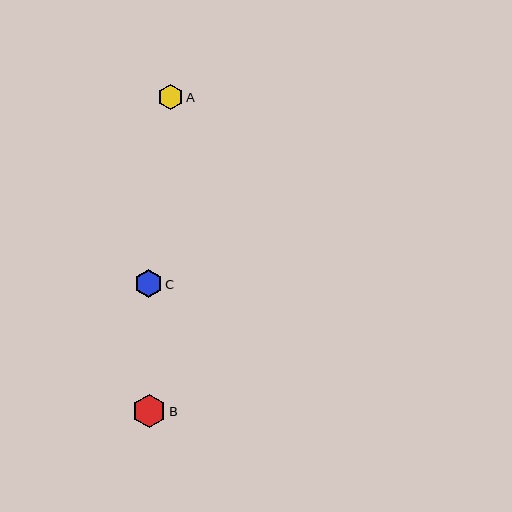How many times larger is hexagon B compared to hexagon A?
Hexagon B is approximately 1.3 times the size of hexagon A.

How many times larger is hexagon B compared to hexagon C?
Hexagon B is approximately 1.2 times the size of hexagon C.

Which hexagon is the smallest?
Hexagon A is the smallest with a size of approximately 26 pixels.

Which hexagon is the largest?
Hexagon B is the largest with a size of approximately 34 pixels.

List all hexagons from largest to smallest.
From largest to smallest: B, C, A.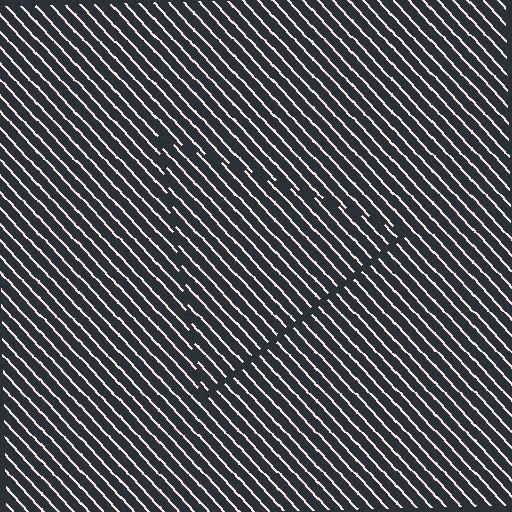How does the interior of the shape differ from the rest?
The interior of the shape contains the same grating, shifted by half a period — the contour is defined by the phase discontinuity where line-ends from the inner and outer gratings abut.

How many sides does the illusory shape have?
3 sides — the line-ends trace a triangle.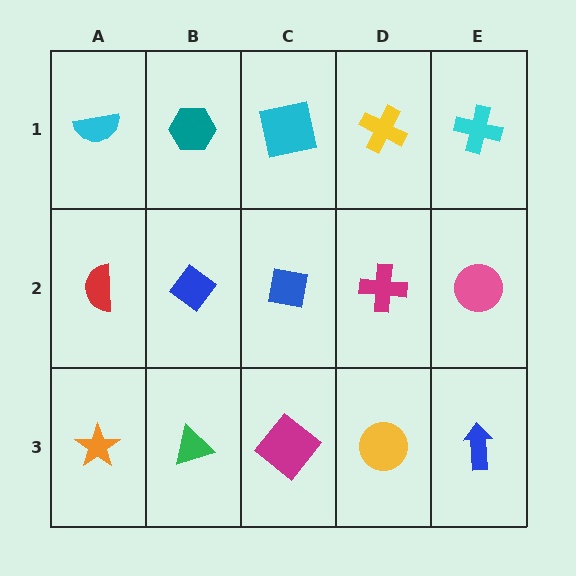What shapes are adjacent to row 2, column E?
A cyan cross (row 1, column E), a blue arrow (row 3, column E), a magenta cross (row 2, column D).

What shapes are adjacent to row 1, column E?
A pink circle (row 2, column E), a yellow cross (row 1, column D).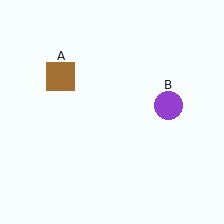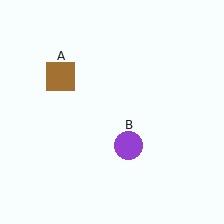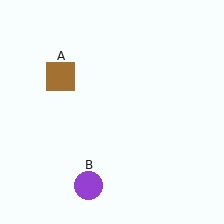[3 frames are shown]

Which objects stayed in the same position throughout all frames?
Brown square (object A) remained stationary.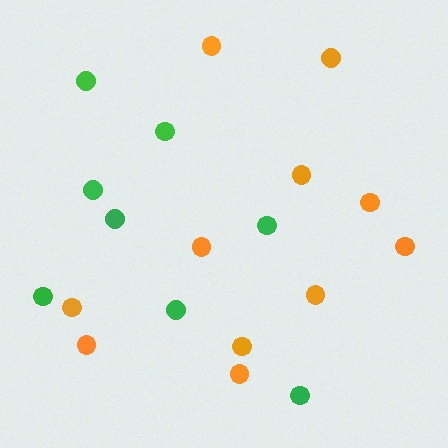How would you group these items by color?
There are 2 groups: one group of orange circles (11) and one group of green circles (8).